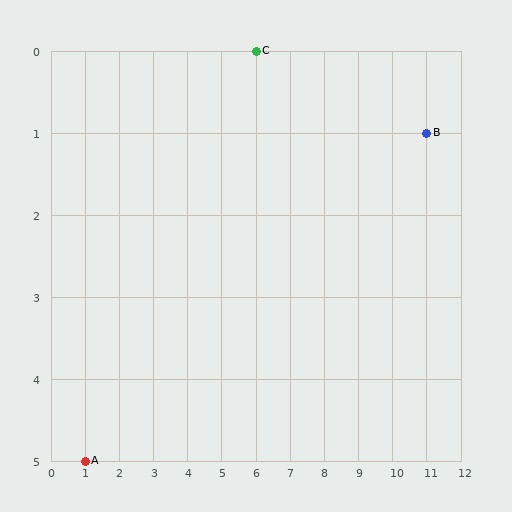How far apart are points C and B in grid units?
Points C and B are 5 columns and 1 row apart (about 5.1 grid units diagonally).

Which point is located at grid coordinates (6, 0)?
Point C is at (6, 0).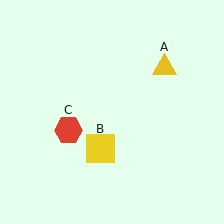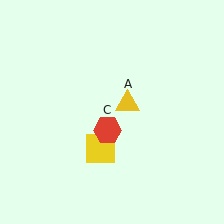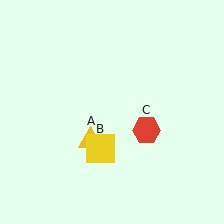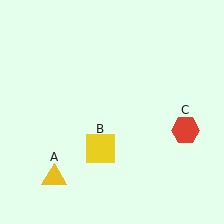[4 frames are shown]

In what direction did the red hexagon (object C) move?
The red hexagon (object C) moved right.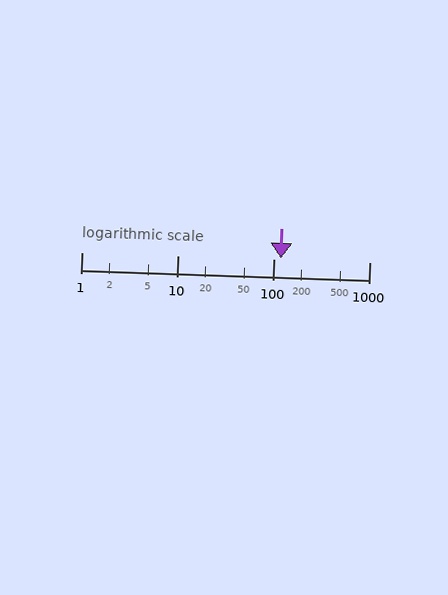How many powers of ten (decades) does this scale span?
The scale spans 3 decades, from 1 to 1000.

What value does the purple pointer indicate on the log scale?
The pointer indicates approximately 120.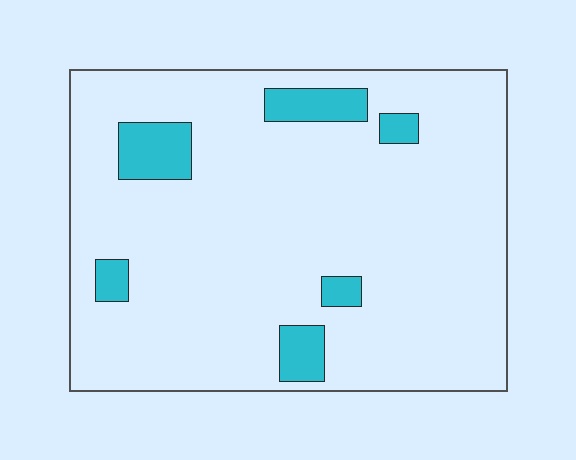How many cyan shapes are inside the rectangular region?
6.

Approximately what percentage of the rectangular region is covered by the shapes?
Approximately 10%.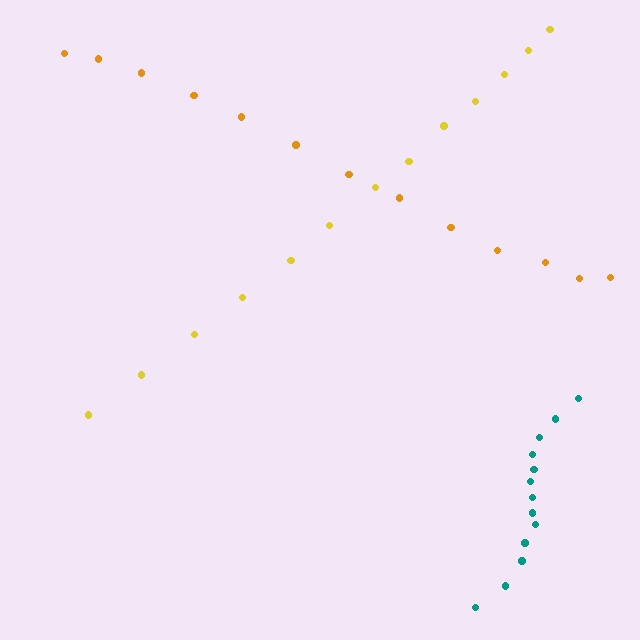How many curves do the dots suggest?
There are 3 distinct paths.